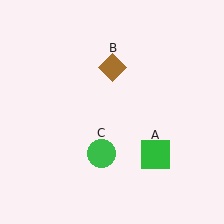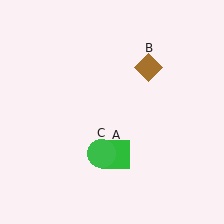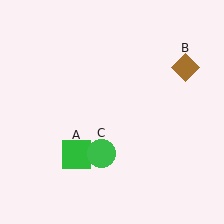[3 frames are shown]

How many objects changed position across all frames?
2 objects changed position: green square (object A), brown diamond (object B).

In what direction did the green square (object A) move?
The green square (object A) moved left.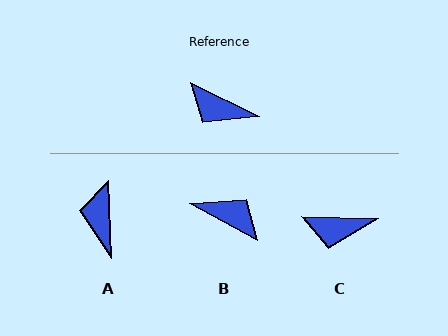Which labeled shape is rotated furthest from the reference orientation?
B, about 178 degrees away.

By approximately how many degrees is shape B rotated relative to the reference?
Approximately 178 degrees counter-clockwise.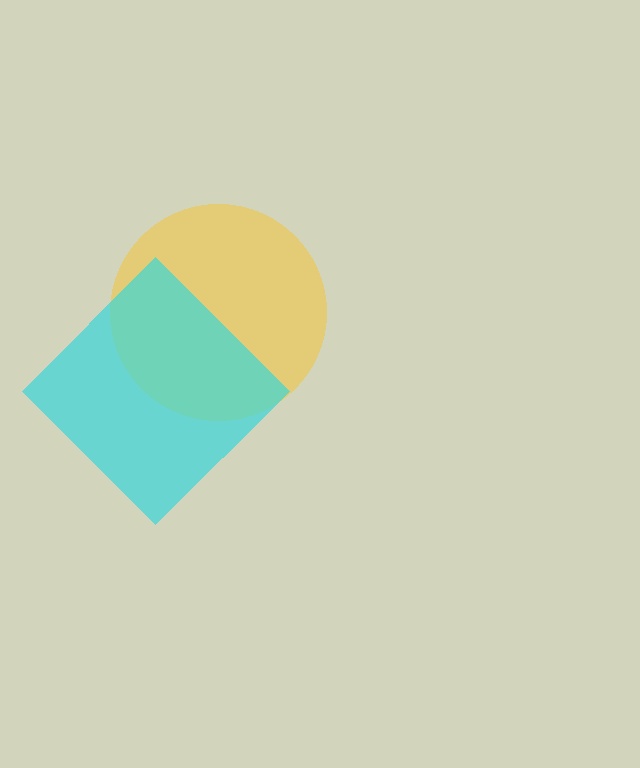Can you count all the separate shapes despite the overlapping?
Yes, there are 2 separate shapes.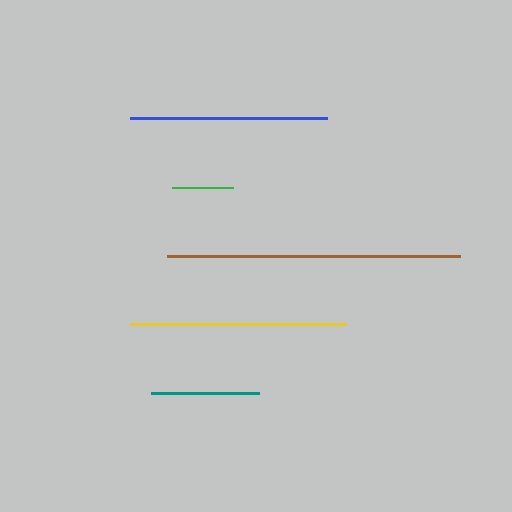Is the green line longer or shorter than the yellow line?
The yellow line is longer than the green line.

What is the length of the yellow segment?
The yellow segment is approximately 216 pixels long.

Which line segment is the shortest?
The green line is the shortest at approximately 61 pixels.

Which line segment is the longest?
The brown line is the longest at approximately 293 pixels.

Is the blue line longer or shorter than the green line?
The blue line is longer than the green line.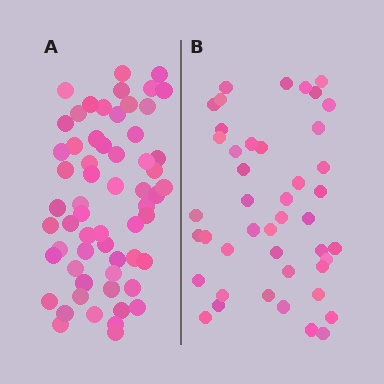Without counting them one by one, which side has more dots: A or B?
Region A (the left region) has more dots.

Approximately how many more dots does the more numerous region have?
Region A has approximately 15 more dots than region B.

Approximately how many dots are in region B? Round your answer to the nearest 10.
About 40 dots. (The exact count is 44, which rounds to 40.)